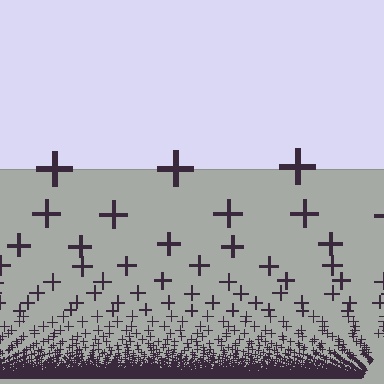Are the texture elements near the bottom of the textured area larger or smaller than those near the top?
Smaller. The gradient is inverted — elements near the bottom are smaller and denser.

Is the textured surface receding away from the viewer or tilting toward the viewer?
The surface appears to tilt toward the viewer. Texture elements get larger and sparser toward the top.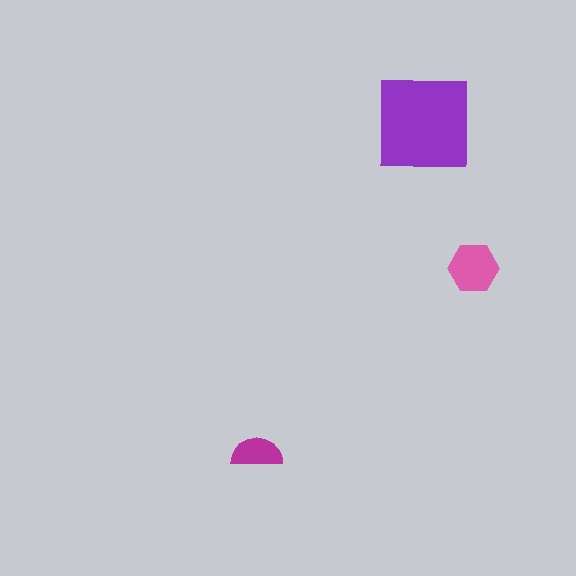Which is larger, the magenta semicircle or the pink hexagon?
The pink hexagon.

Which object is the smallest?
The magenta semicircle.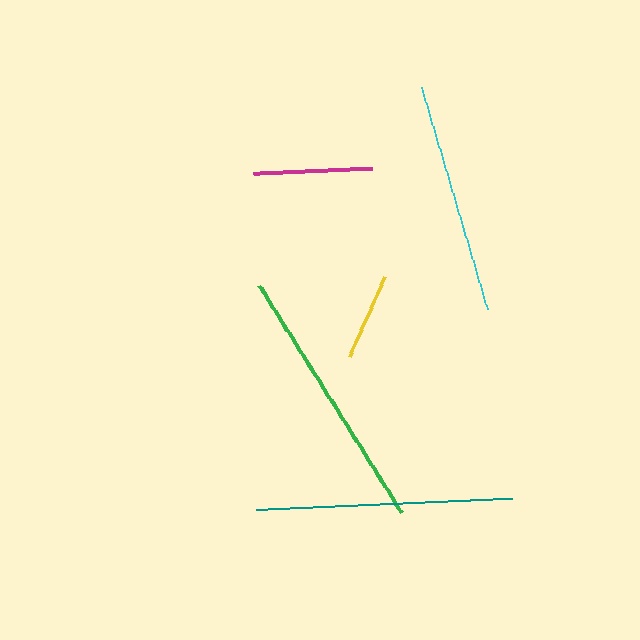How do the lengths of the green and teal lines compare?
The green and teal lines are approximately the same length.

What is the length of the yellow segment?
The yellow segment is approximately 86 pixels long.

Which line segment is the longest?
The green line is the longest at approximately 268 pixels.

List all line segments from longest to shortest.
From longest to shortest: green, teal, cyan, magenta, yellow.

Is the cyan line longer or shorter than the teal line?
The teal line is longer than the cyan line.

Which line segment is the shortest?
The yellow line is the shortest at approximately 86 pixels.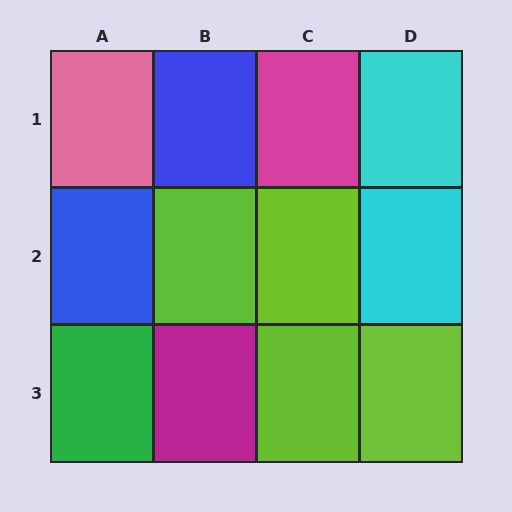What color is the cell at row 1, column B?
Blue.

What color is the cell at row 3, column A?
Green.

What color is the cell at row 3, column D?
Lime.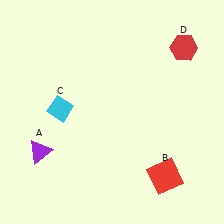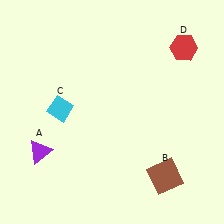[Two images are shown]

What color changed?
The square (B) changed from red in Image 1 to brown in Image 2.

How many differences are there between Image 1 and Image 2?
There is 1 difference between the two images.